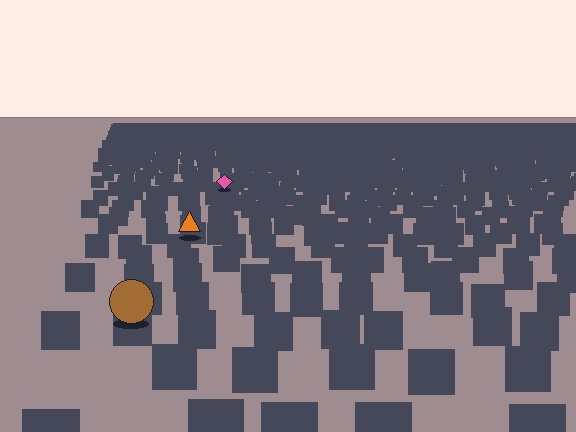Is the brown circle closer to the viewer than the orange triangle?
Yes. The brown circle is closer — you can tell from the texture gradient: the ground texture is coarser near it.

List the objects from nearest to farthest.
From nearest to farthest: the brown circle, the orange triangle, the pink diamond.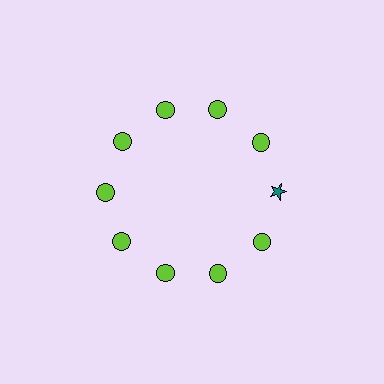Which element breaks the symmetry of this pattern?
The teal star at roughly the 3 o'clock position breaks the symmetry. All other shapes are lime circles.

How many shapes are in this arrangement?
There are 10 shapes arranged in a ring pattern.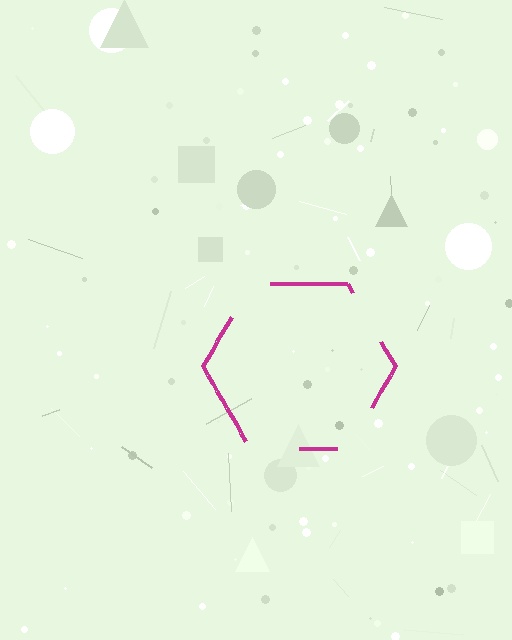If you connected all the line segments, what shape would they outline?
They would outline a hexagon.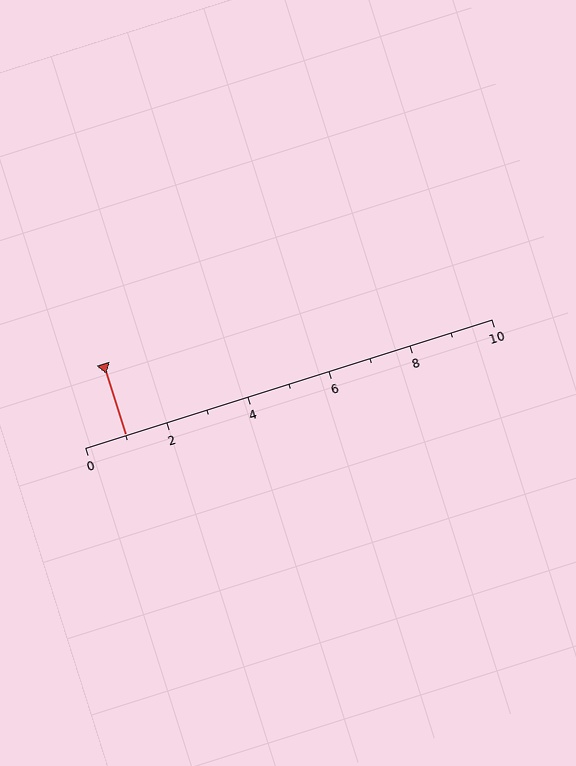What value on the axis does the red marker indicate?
The marker indicates approximately 1.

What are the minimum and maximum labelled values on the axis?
The axis runs from 0 to 10.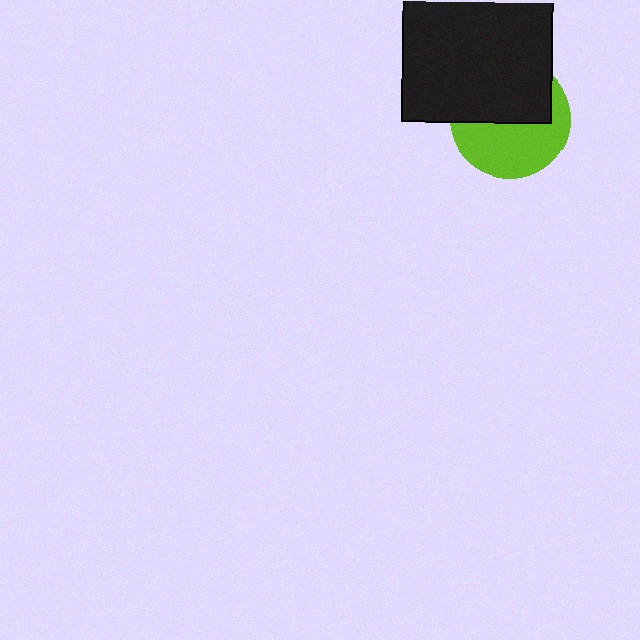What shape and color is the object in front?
The object in front is a black square.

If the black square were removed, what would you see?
You would see the complete lime circle.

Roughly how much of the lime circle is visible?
About half of it is visible (roughly 50%).